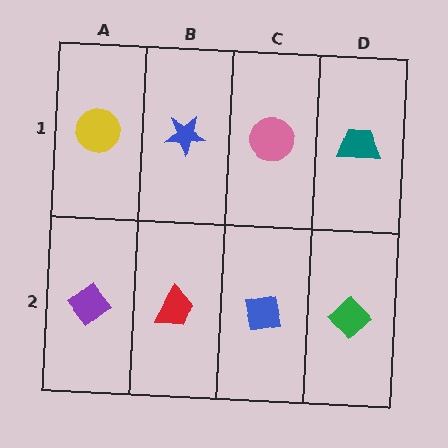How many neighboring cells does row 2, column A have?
2.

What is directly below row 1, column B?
A red trapezoid.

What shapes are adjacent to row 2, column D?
A teal trapezoid (row 1, column D), a blue square (row 2, column C).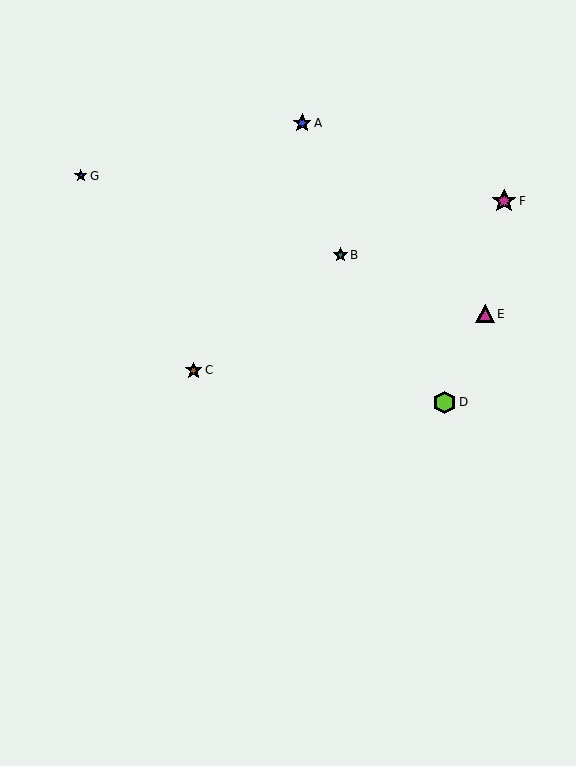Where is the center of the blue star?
The center of the blue star is at (81, 176).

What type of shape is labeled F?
Shape F is a magenta star.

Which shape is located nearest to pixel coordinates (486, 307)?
The magenta triangle (labeled E) at (485, 314) is nearest to that location.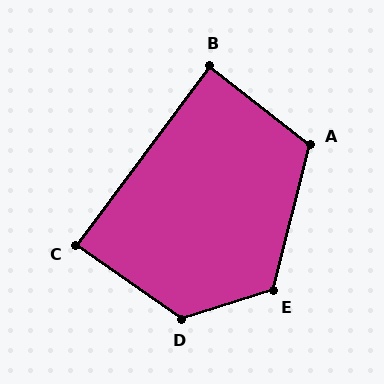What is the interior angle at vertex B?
Approximately 88 degrees (approximately right).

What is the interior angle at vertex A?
Approximately 114 degrees (obtuse).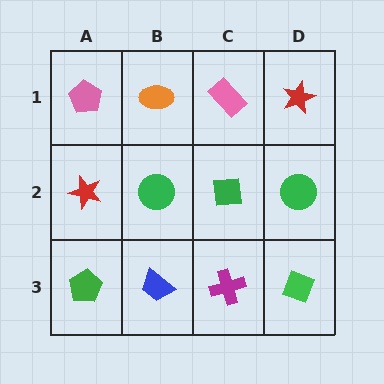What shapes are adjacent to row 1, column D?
A green circle (row 2, column D), a pink rectangle (row 1, column C).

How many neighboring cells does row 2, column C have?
4.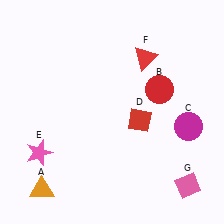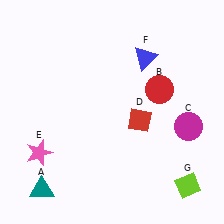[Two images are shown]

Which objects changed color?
A changed from orange to teal. F changed from red to blue. G changed from pink to lime.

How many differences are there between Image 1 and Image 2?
There are 3 differences between the two images.